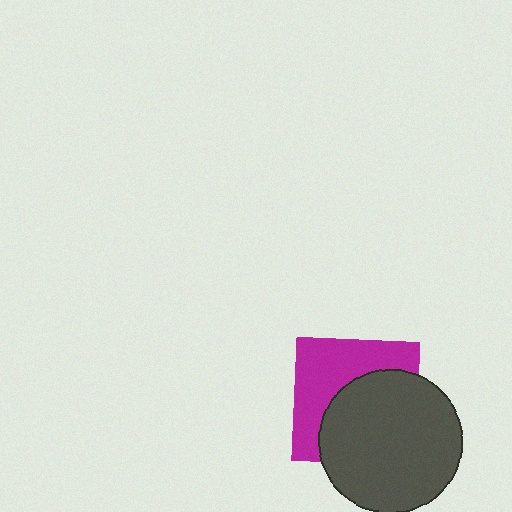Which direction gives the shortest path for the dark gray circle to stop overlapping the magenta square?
Moving toward the lower-right gives the shortest separation.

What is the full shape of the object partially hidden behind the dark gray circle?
The partially hidden object is a magenta square.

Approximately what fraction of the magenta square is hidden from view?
Roughly 53% of the magenta square is hidden behind the dark gray circle.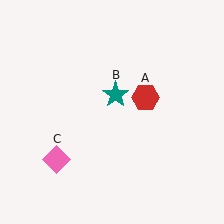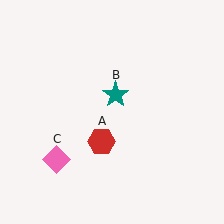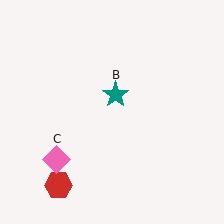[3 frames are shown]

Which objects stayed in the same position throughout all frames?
Teal star (object B) and pink diamond (object C) remained stationary.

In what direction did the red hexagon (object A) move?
The red hexagon (object A) moved down and to the left.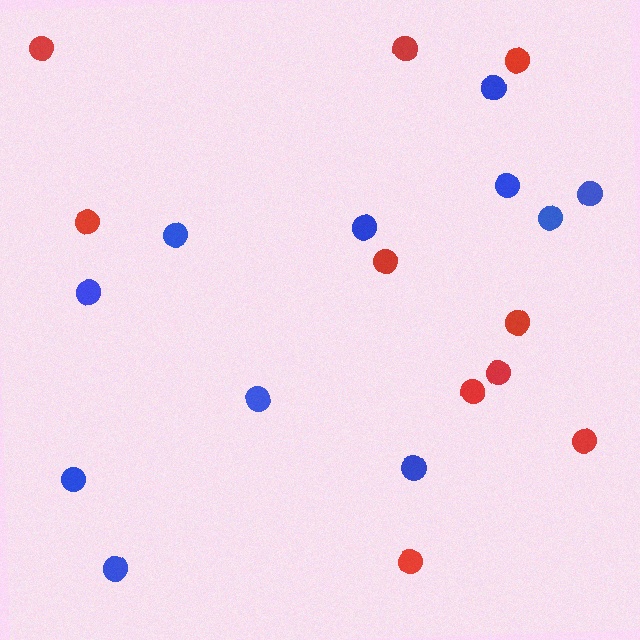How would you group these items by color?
There are 2 groups: one group of blue circles (11) and one group of red circles (10).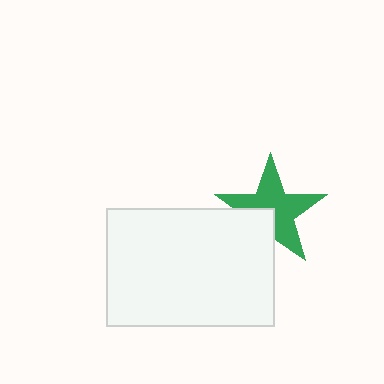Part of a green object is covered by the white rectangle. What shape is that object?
It is a star.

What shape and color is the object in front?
The object in front is a white rectangle.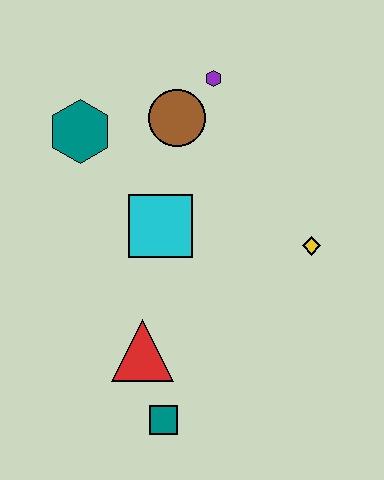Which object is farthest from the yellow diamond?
The teal hexagon is farthest from the yellow diamond.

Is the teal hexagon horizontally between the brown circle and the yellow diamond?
No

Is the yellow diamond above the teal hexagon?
No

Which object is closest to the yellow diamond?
The cyan square is closest to the yellow diamond.